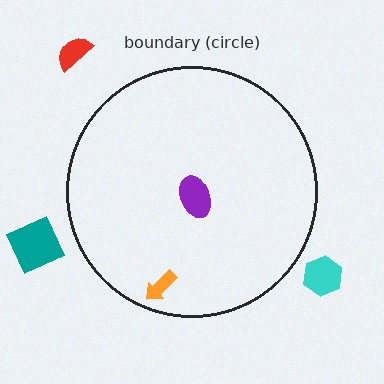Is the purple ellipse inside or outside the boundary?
Inside.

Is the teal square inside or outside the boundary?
Outside.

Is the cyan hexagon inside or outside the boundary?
Outside.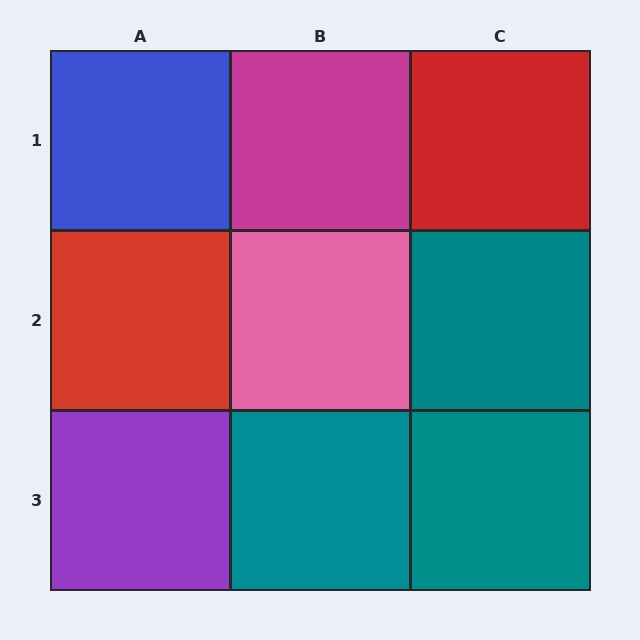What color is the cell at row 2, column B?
Pink.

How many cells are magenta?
1 cell is magenta.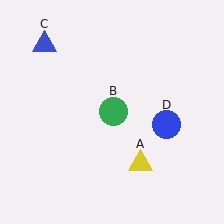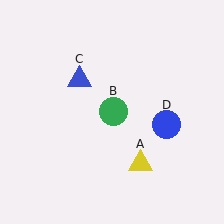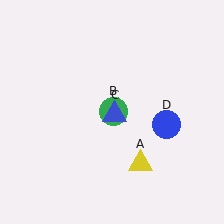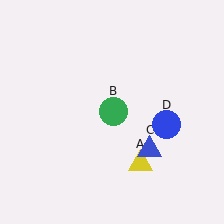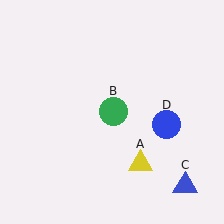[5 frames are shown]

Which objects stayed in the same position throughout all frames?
Yellow triangle (object A) and green circle (object B) and blue circle (object D) remained stationary.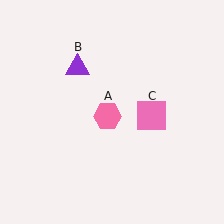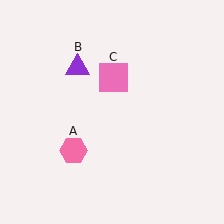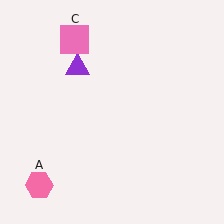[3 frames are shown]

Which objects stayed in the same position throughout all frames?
Purple triangle (object B) remained stationary.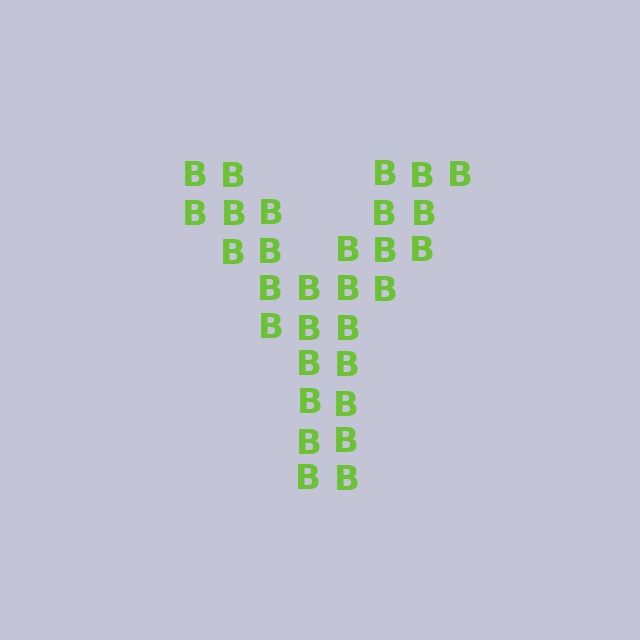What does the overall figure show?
The overall figure shows the letter Y.